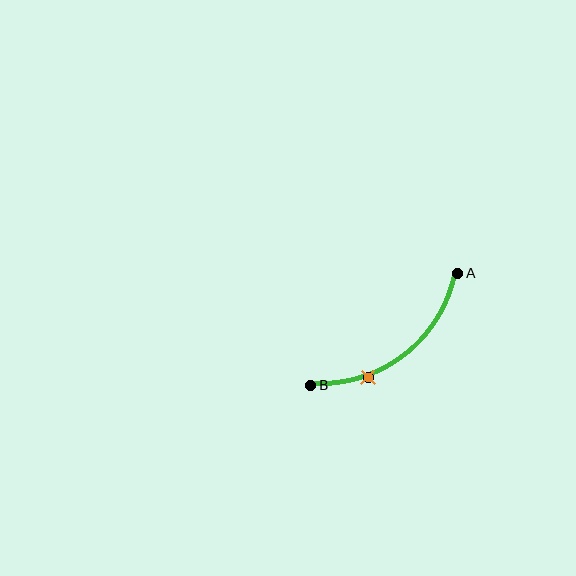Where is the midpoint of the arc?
The arc midpoint is the point on the curve farthest from the straight line joining A and B. It sits below and to the right of that line.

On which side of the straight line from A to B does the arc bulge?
The arc bulges below and to the right of the straight line connecting A and B.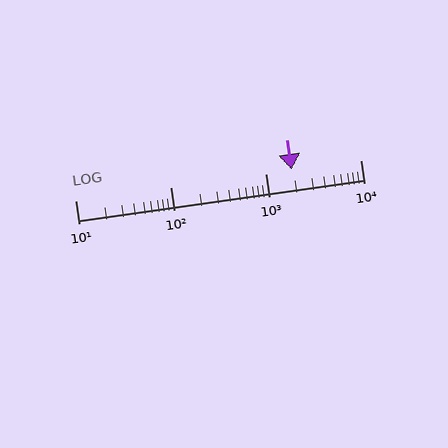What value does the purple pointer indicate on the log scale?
The pointer indicates approximately 1900.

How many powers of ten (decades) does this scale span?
The scale spans 3 decades, from 10 to 10000.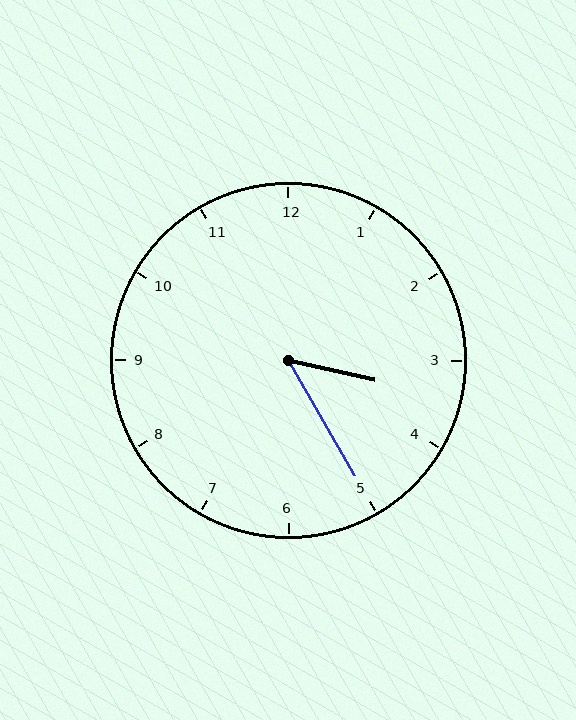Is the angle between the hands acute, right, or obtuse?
It is acute.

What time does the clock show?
3:25.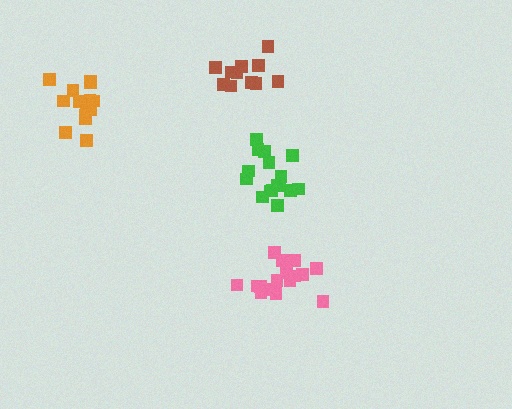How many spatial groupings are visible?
There are 4 spatial groupings.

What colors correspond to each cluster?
The clusters are colored: pink, orange, brown, green.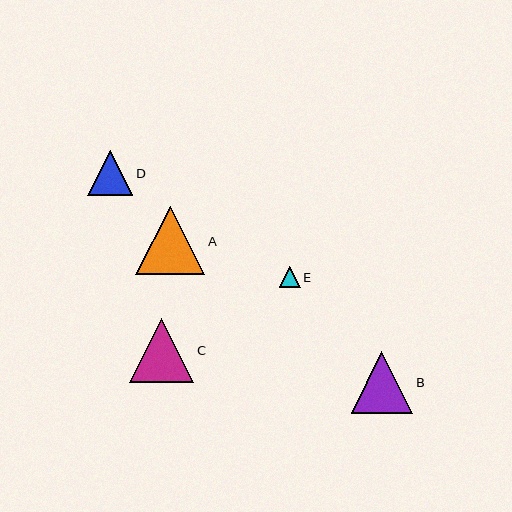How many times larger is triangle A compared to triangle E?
Triangle A is approximately 3.3 times the size of triangle E.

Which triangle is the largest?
Triangle A is the largest with a size of approximately 69 pixels.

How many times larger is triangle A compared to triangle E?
Triangle A is approximately 3.3 times the size of triangle E.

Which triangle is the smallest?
Triangle E is the smallest with a size of approximately 21 pixels.